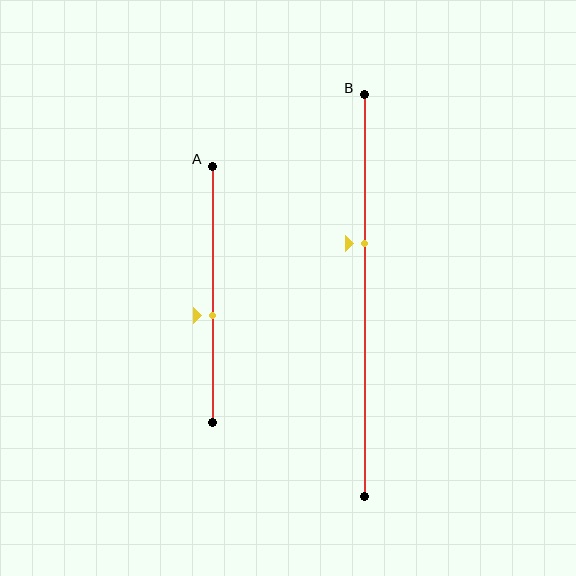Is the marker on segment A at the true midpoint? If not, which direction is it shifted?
No, the marker on segment A is shifted downward by about 8% of the segment length.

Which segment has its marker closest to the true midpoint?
Segment A has its marker closest to the true midpoint.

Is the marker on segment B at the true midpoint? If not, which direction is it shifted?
No, the marker on segment B is shifted upward by about 13% of the segment length.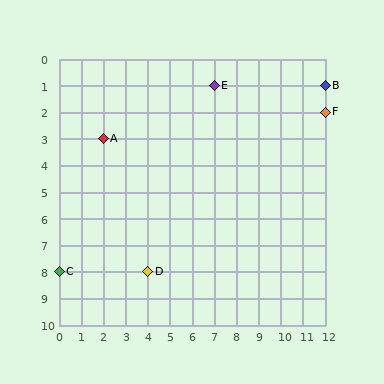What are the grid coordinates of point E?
Point E is at grid coordinates (7, 1).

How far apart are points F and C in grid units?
Points F and C are 12 columns and 6 rows apart (about 13.4 grid units diagonally).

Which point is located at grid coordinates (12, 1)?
Point B is at (12, 1).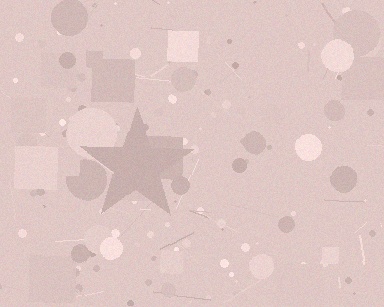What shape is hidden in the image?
A star is hidden in the image.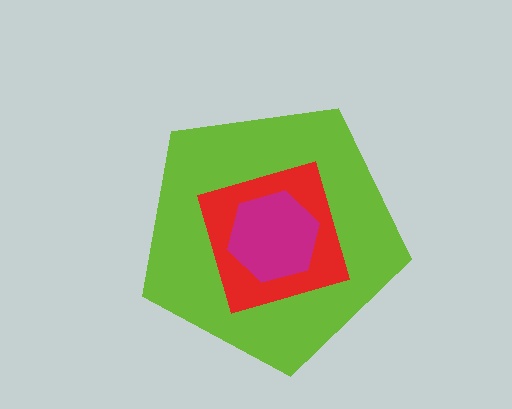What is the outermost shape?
The lime pentagon.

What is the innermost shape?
The magenta hexagon.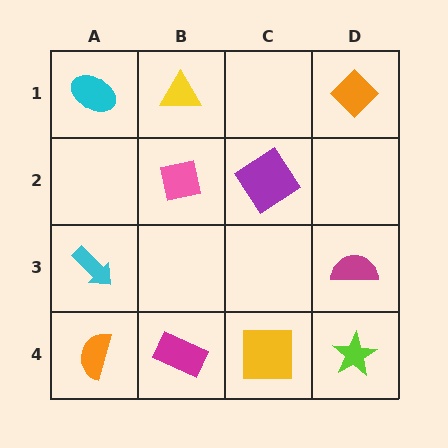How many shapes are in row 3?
2 shapes.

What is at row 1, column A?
A cyan ellipse.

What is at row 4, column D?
A lime star.